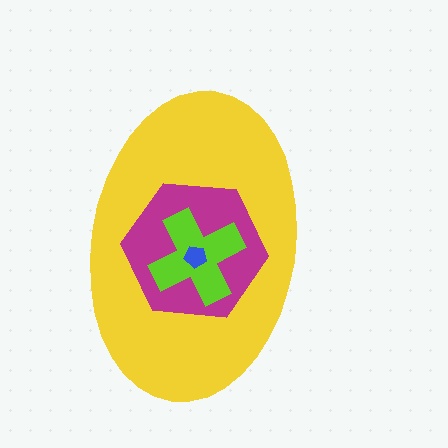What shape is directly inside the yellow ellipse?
The magenta hexagon.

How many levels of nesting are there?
4.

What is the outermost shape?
The yellow ellipse.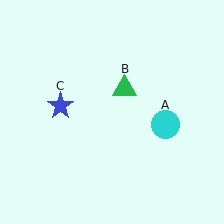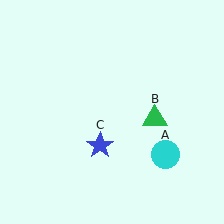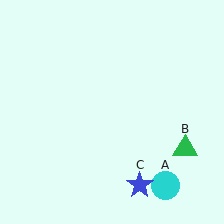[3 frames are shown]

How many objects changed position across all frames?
3 objects changed position: cyan circle (object A), green triangle (object B), blue star (object C).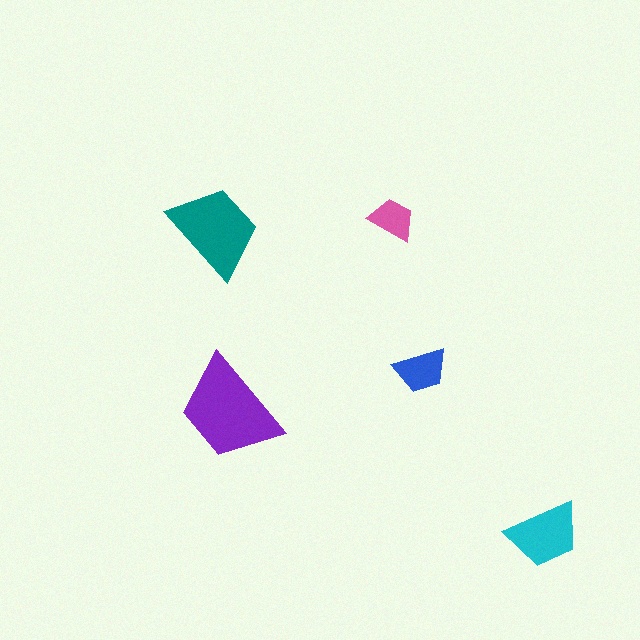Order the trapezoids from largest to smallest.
the purple one, the teal one, the cyan one, the blue one, the pink one.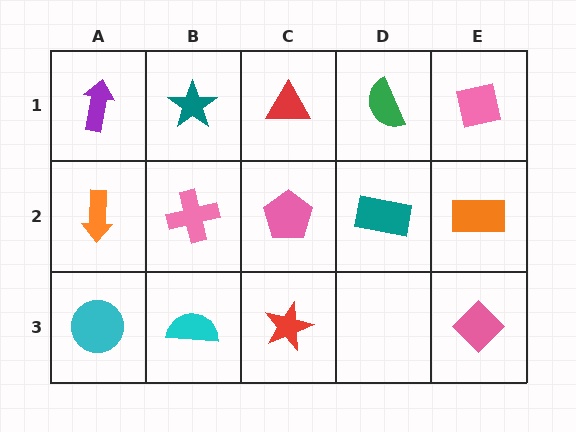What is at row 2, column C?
A pink pentagon.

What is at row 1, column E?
A pink square.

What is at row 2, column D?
A teal rectangle.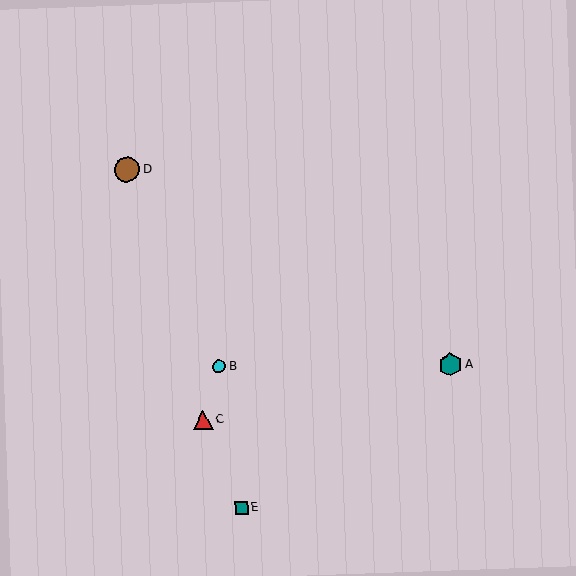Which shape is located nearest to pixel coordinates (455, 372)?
The teal hexagon (labeled A) at (450, 365) is nearest to that location.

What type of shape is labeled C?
Shape C is a red triangle.